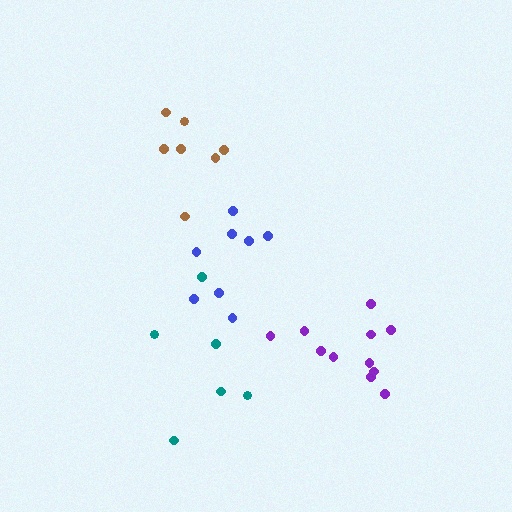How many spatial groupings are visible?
There are 4 spatial groupings.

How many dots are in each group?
Group 1: 6 dots, Group 2: 8 dots, Group 3: 11 dots, Group 4: 7 dots (32 total).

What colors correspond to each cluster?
The clusters are colored: teal, blue, purple, brown.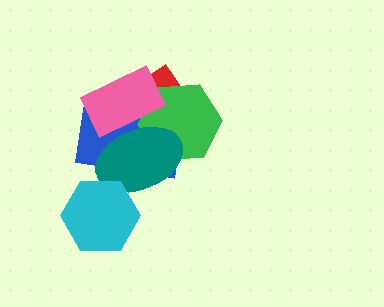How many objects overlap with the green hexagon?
4 objects overlap with the green hexagon.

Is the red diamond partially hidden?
Yes, it is partially covered by another shape.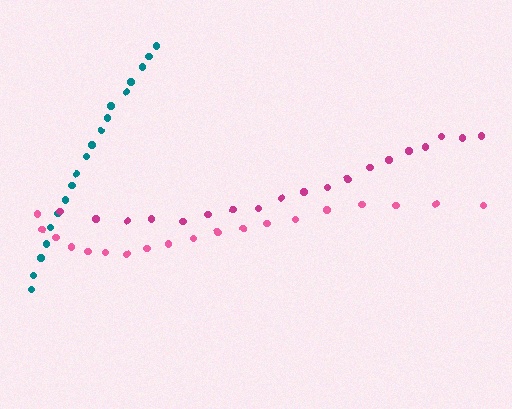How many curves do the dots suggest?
There are 3 distinct paths.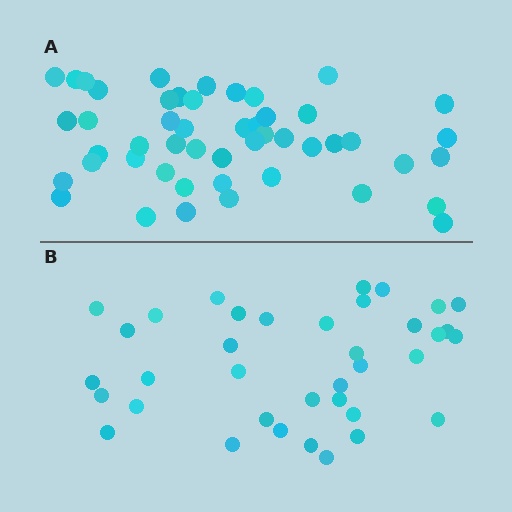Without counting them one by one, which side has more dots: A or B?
Region A (the top region) has more dots.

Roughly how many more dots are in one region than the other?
Region A has roughly 12 or so more dots than region B.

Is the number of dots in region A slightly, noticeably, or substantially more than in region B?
Region A has noticeably more, but not dramatically so. The ratio is roughly 1.3 to 1.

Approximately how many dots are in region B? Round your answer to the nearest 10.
About 40 dots. (The exact count is 37, which rounds to 40.)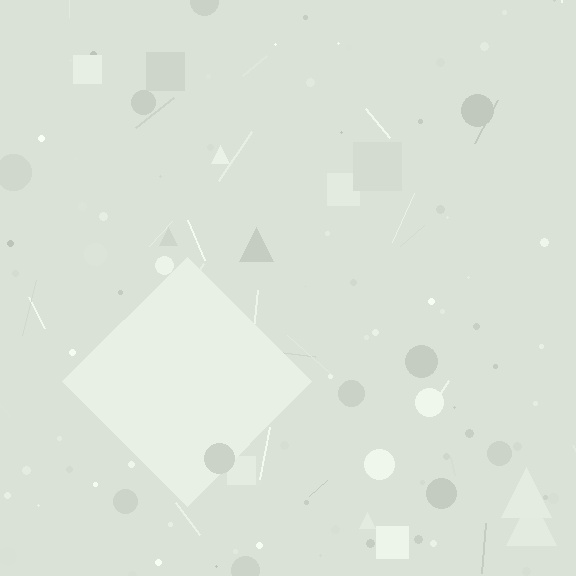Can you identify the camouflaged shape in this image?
The camouflaged shape is a diamond.